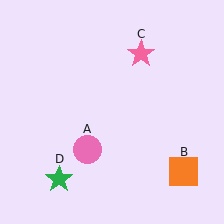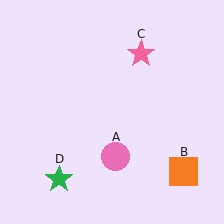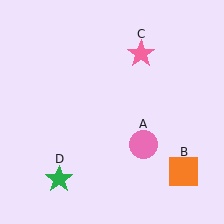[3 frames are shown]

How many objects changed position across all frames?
1 object changed position: pink circle (object A).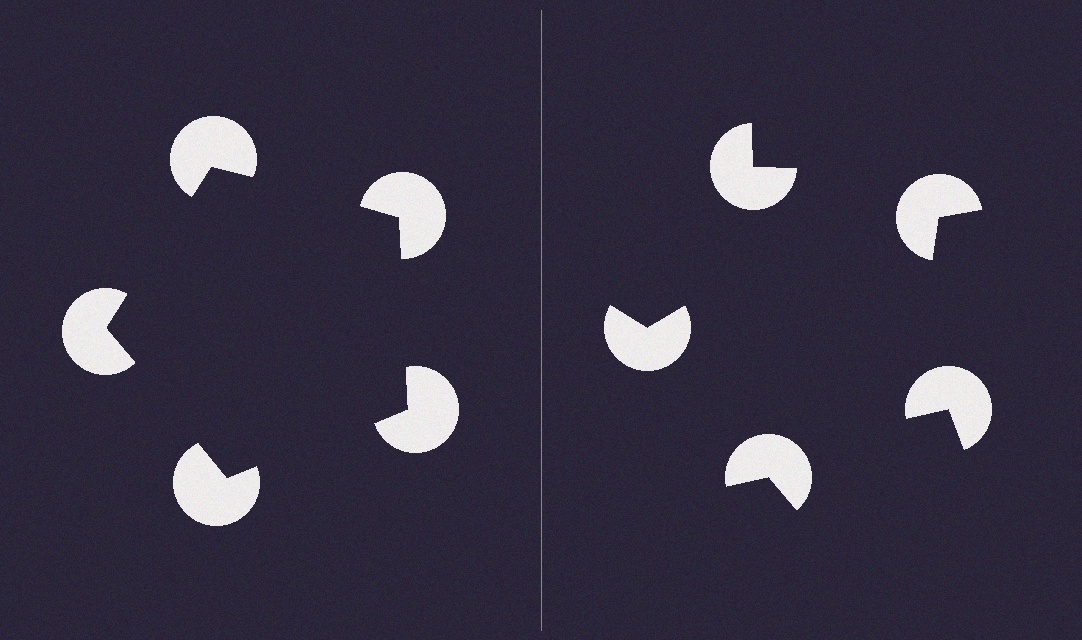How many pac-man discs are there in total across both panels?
10 — 5 on each side.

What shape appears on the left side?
An illusory pentagon.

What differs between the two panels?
The pac-man discs are positioned identically on both sides; only the wedge orientations differ. On the left they align to a pentagon; on the right they are misaligned.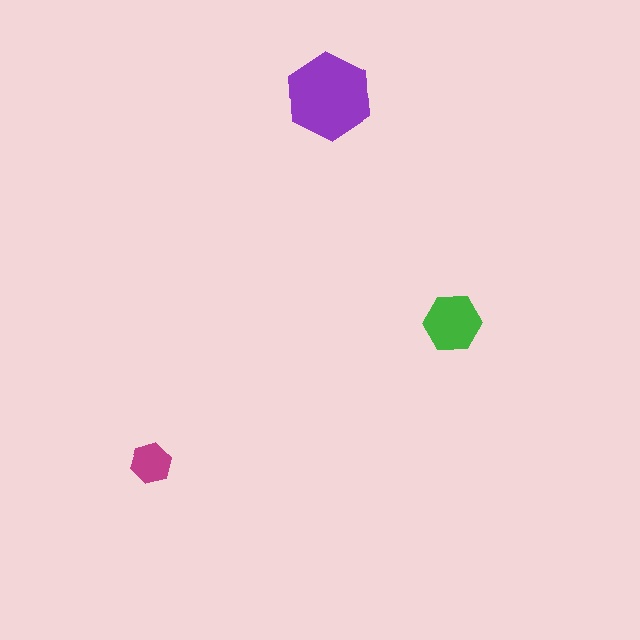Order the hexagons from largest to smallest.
the purple one, the green one, the magenta one.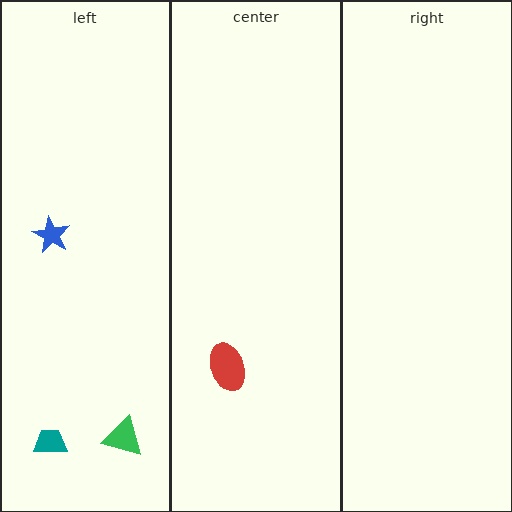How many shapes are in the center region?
1.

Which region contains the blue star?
The left region.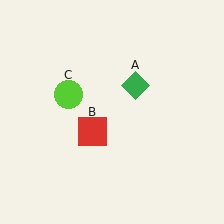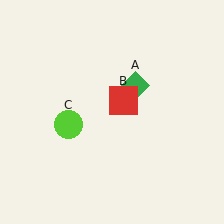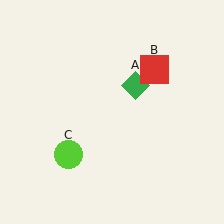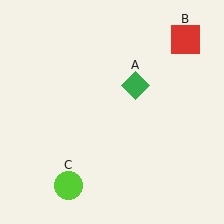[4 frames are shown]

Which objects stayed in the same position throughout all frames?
Green diamond (object A) remained stationary.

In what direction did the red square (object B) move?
The red square (object B) moved up and to the right.